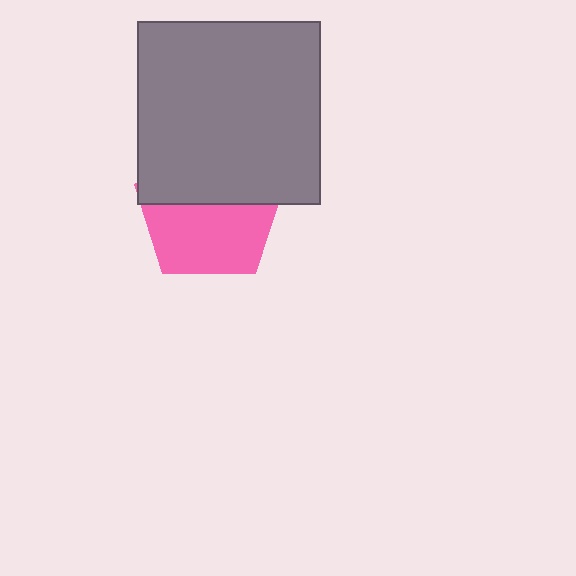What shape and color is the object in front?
The object in front is a gray square.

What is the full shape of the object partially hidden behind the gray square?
The partially hidden object is a pink pentagon.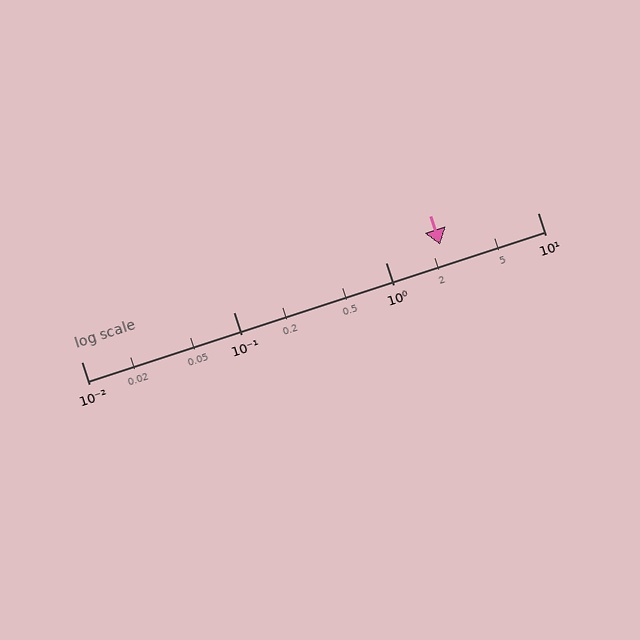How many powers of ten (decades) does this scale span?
The scale spans 3 decades, from 0.01 to 10.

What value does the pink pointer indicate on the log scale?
The pointer indicates approximately 2.3.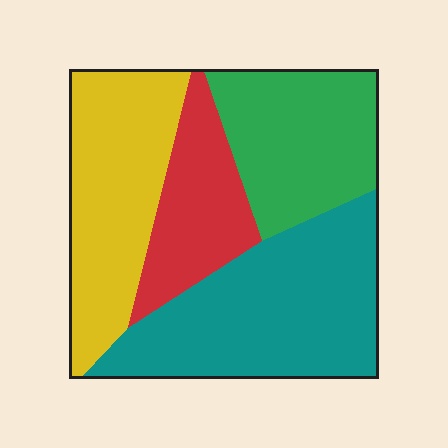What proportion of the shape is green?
Green covers about 25% of the shape.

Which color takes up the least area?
Red, at roughly 15%.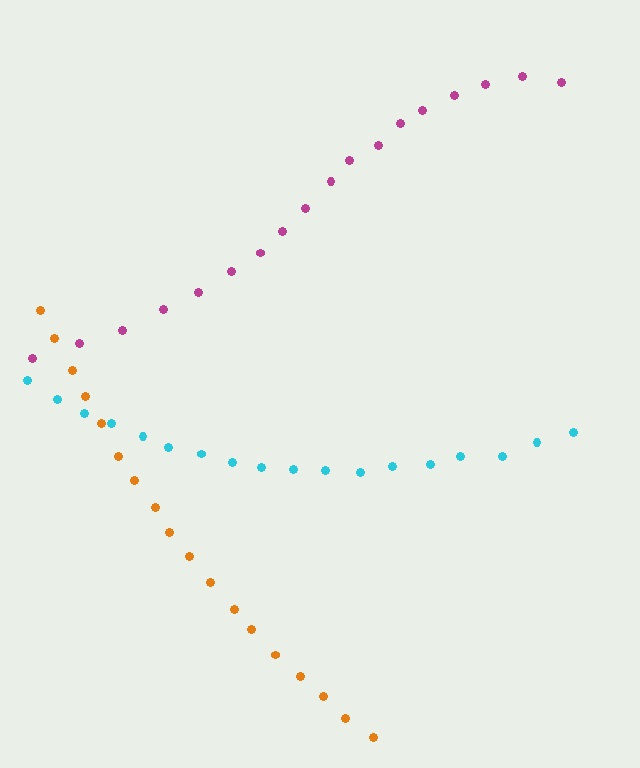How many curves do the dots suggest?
There are 3 distinct paths.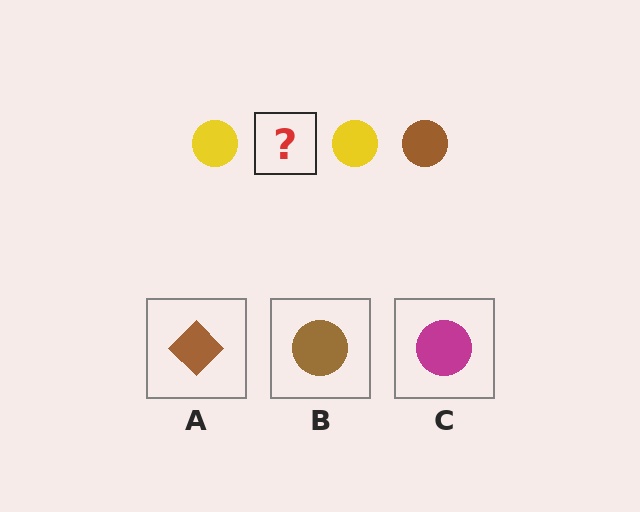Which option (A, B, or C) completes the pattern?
B.